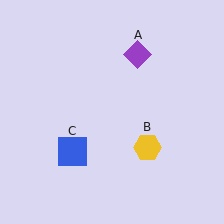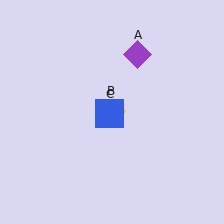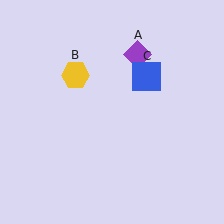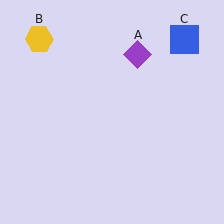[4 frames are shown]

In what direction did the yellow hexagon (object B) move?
The yellow hexagon (object B) moved up and to the left.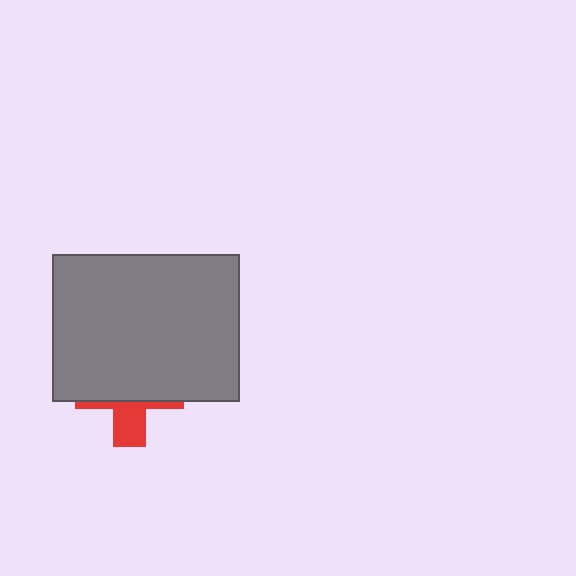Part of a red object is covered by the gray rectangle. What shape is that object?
It is a cross.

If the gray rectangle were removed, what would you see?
You would see the complete red cross.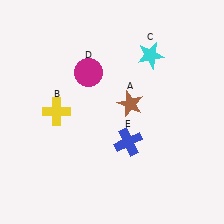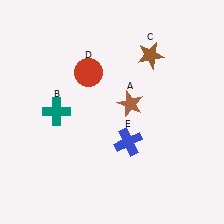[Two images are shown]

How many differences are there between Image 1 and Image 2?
There are 3 differences between the two images.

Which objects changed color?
B changed from yellow to teal. C changed from cyan to brown. D changed from magenta to red.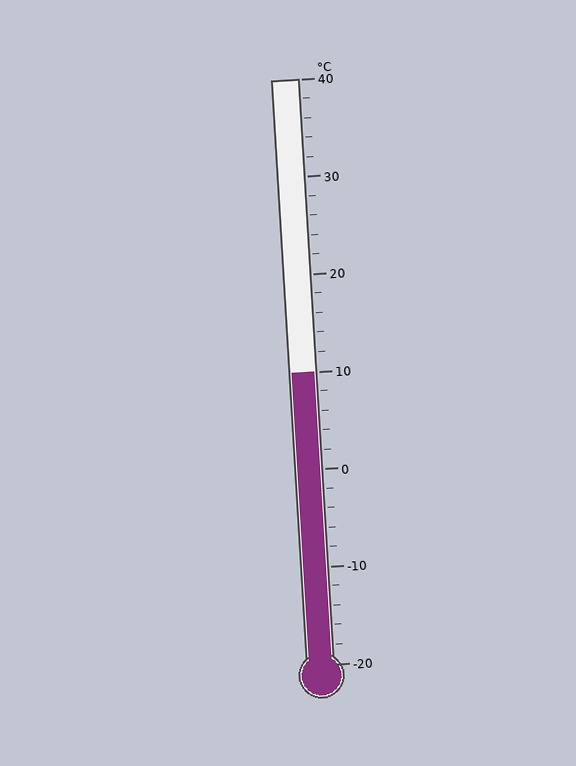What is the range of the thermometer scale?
The thermometer scale ranges from -20°C to 40°C.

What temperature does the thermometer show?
The thermometer shows approximately 10°C.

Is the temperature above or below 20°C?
The temperature is below 20°C.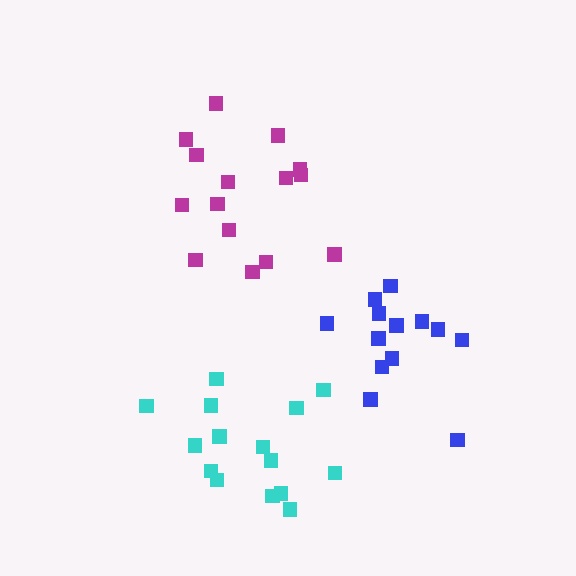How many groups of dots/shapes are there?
There are 3 groups.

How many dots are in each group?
Group 1: 15 dots, Group 2: 15 dots, Group 3: 13 dots (43 total).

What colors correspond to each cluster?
The clusters are colored: cyan, magenta, blue.